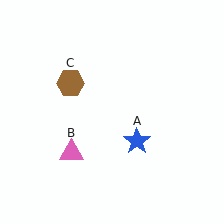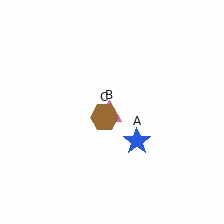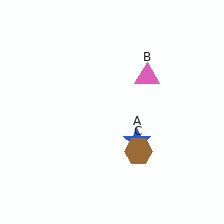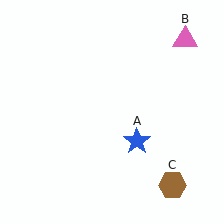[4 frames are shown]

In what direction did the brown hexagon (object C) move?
The brown hexagon (object C) moved down and to the right.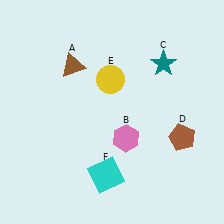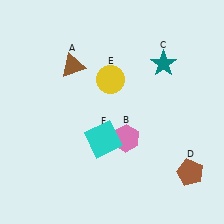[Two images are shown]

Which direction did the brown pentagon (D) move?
The brown pentagon (D) moved down.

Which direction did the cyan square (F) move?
The cyan square (F) moved up.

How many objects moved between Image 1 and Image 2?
2 objects moved between the two images.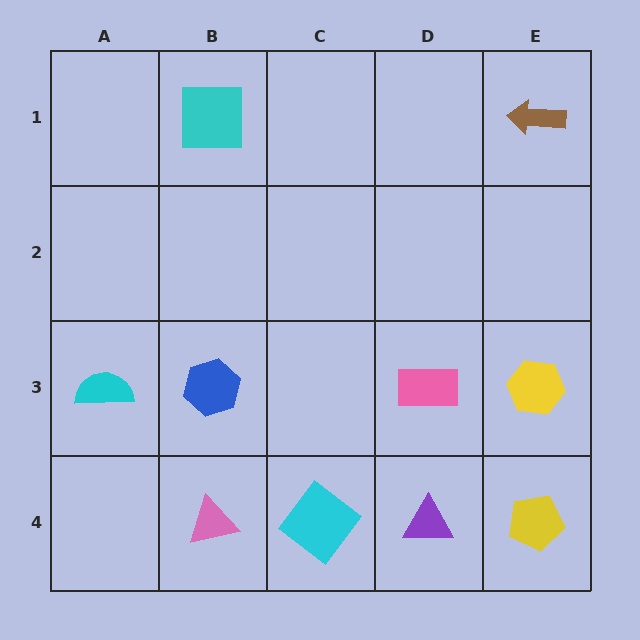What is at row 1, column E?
A brown arrow.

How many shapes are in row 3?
4 shapes.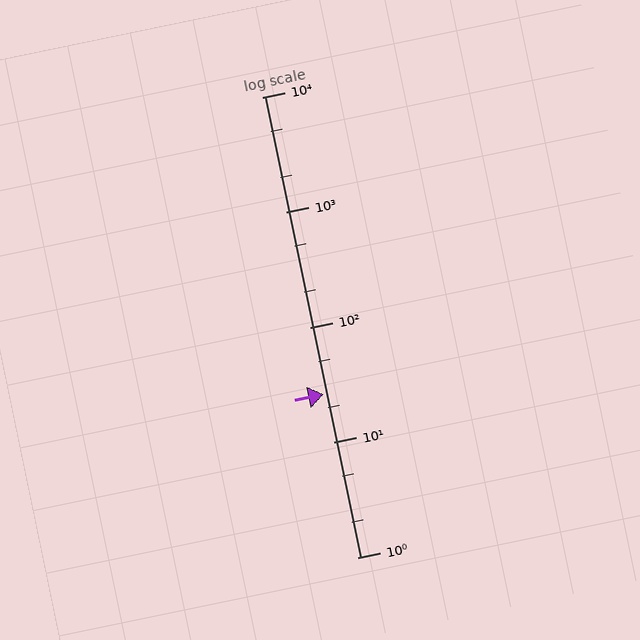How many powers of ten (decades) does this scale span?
The scale spans 4 decades, from 1 to 10000.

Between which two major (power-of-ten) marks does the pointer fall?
The pointer is between 10 and 100.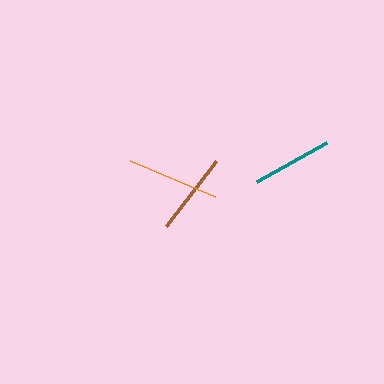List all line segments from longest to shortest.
From longest to shortest: orange, brown, teal.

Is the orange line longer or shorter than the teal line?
The orange line is longer than the teal line.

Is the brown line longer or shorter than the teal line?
The brown line is longer than the teal line.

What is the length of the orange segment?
The orange segment is approximately 92 pixels long.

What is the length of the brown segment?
The brown segment is approximately 82 pixels long.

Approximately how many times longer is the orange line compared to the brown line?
The orange line is approximately 1.1 times the length of the brown line.